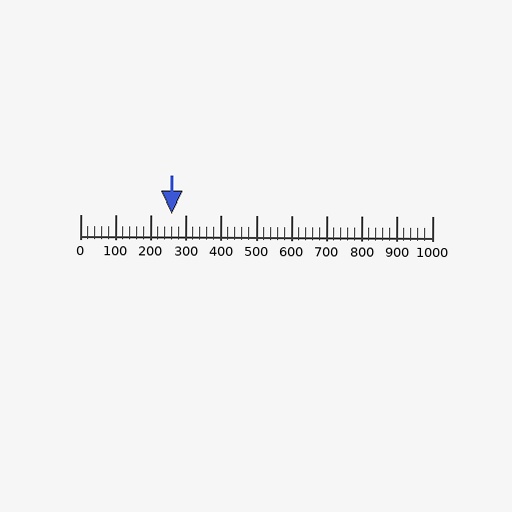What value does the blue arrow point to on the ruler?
The blue arrow points to approximately 260.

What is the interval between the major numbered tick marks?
The major tick marks are spaced 100 units apart.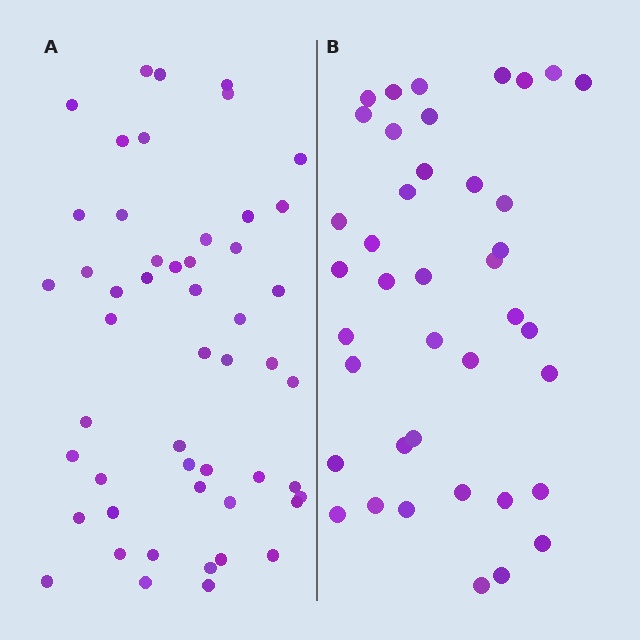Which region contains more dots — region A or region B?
Region A (the left region) has more dots.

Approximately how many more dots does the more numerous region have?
Region A has roughly 12 or so more dots than region B.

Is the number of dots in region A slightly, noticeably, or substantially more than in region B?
Region A has noticeably more, but not dramatically so. The ratio is roughly 1.3 to 1.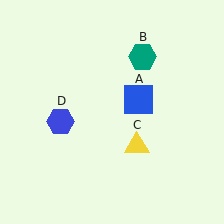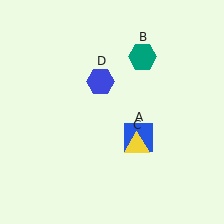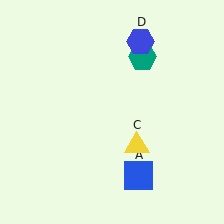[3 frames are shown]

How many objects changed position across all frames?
2 objects changed position: blue square (object A), blue hexagon (object D).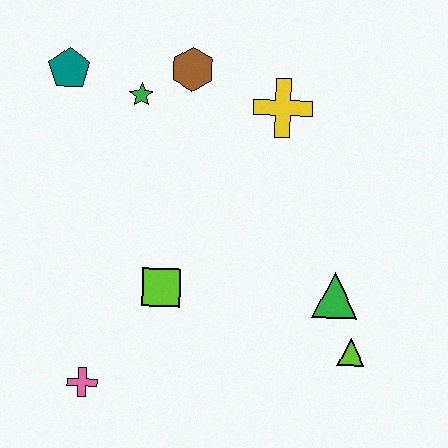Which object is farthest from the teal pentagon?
The lime triangle is farthest from the teal pentagon.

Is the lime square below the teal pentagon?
Yes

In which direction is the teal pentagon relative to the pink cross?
The teal pentagon is above the pink cross.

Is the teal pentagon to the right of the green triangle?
No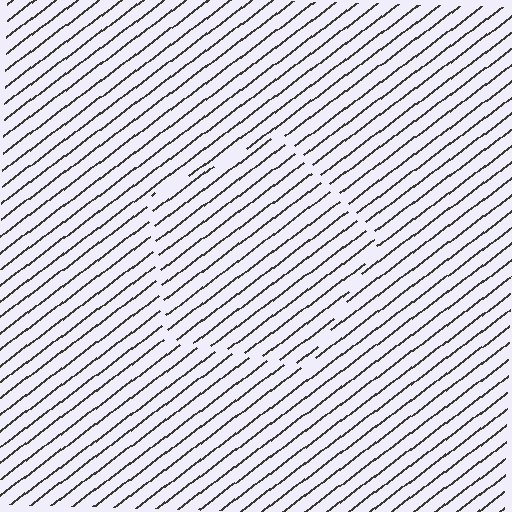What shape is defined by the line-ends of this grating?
An illusory pentagon. The interior of the shape contains the same grating, shifted by half a period — the contour is defined by the phase discontinuity where line-ends from the inner and outer gratings abut.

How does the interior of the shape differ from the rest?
The interior of the shape contains the same grating, shifted by half a period — the contour is defined by the phase discontinuity where line-ends from the inner and outer gratings abut.